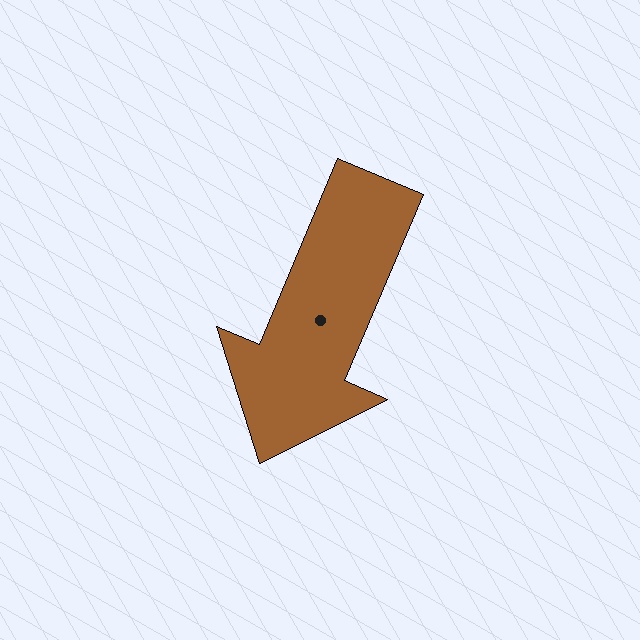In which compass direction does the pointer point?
Southwest.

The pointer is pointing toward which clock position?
Roughly 7 o'clock.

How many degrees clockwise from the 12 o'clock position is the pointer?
Approximately 203 degrees.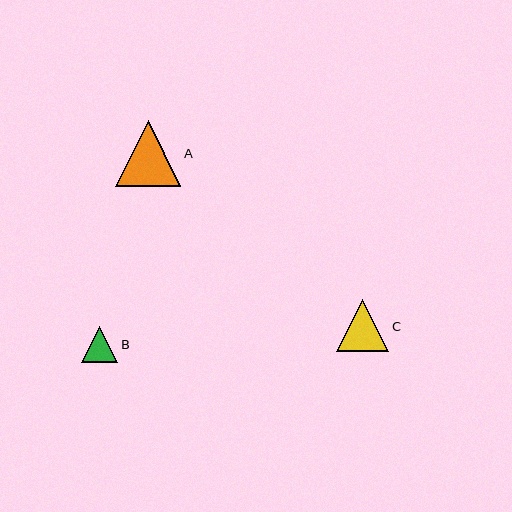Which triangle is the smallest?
Triangle B is the smallest with a size of approximately 36 pixels.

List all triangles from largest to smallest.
From largest to smallest: A, C, B.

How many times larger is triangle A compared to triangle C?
Triangle A is approximately 1.3 times the size of triangle C.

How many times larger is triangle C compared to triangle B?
Triangle C is approximately 1.4 times the size of triangle B.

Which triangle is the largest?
Triangle A is the largest with a size of approximately 66 pixels.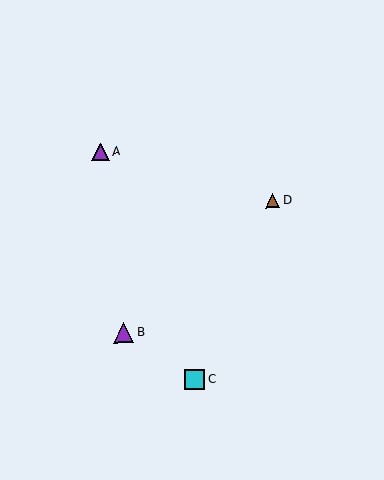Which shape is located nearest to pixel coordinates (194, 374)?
The cyan square (labeled C) at (194, 379) is nearest to that location.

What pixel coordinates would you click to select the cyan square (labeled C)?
Click at (194, 379) to select the cyan square C.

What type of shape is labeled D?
Shape D is a brown triangle.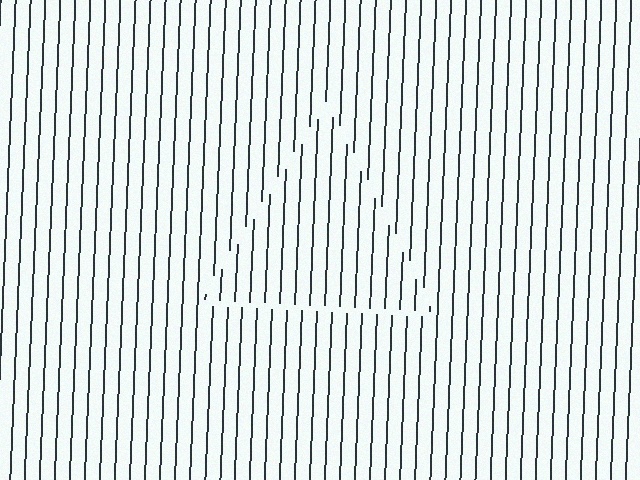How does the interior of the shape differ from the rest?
The interior of the shape contains the same grating, shifted by half a period — the contour is defined by the phase discontinuity where line-ends from the inner and outer gratings abut.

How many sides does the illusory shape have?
3 sides — the line-ends trace a triangle.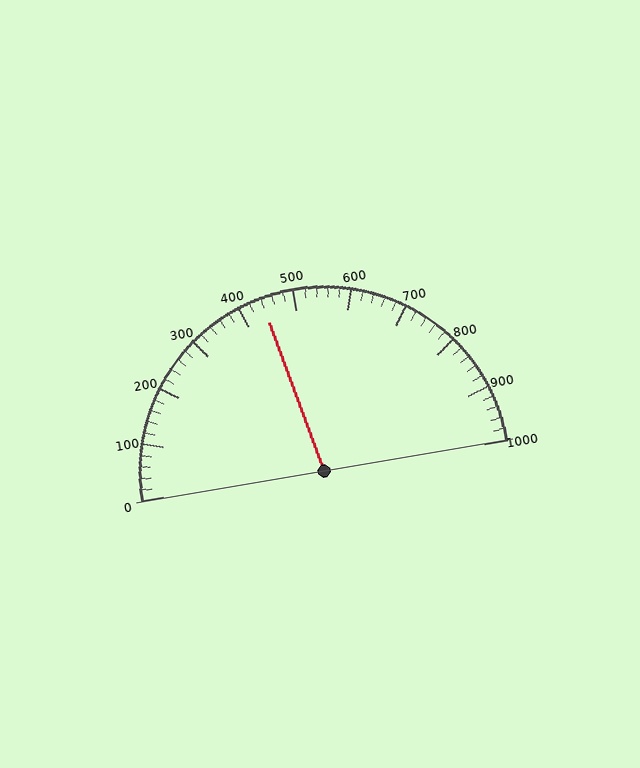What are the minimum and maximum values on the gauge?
The gauge ranges from 0 to 1000.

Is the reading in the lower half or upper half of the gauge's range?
The reading is in the lower half of the range (0 to 1000).